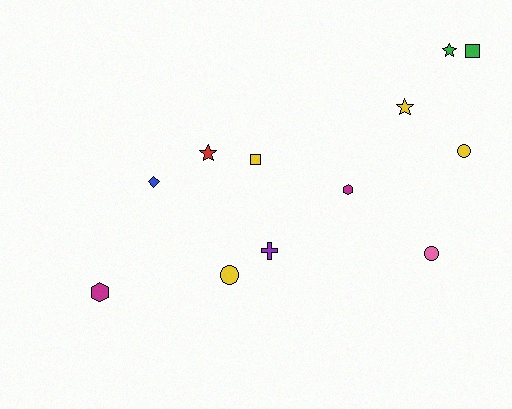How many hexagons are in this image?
There are 2 hexagons.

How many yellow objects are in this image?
There are 4 yellow objects.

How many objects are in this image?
There are 12 objects.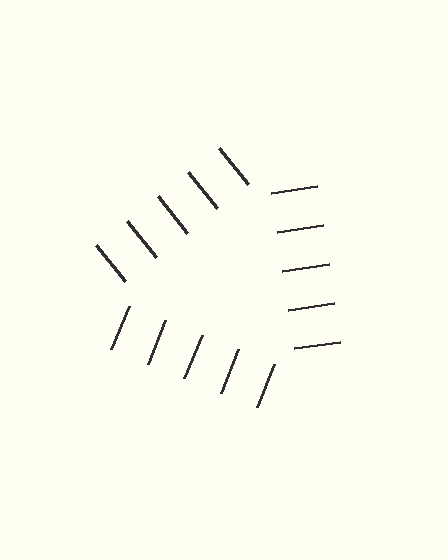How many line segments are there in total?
15 — 5 along each of the 3 edges.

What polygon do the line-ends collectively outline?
An illusory triangle — the line segments terminate on its edges but no continuous stroke is drawn.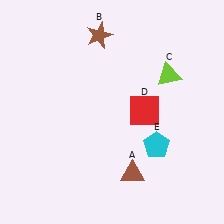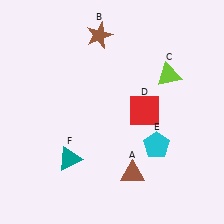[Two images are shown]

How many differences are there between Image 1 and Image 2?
There is 1 difference between the two images.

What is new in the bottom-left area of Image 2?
A teal triangle (F) was added in the bottom-left area of Image 2.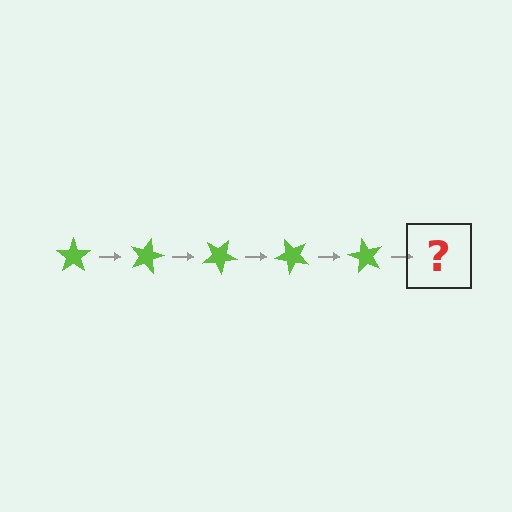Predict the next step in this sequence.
The next step is a lime star rotated 75 degrees.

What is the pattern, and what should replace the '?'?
The pattern is that the star rotates 15 degrees each step. The '?' should be a lime star rotated 75 degrees.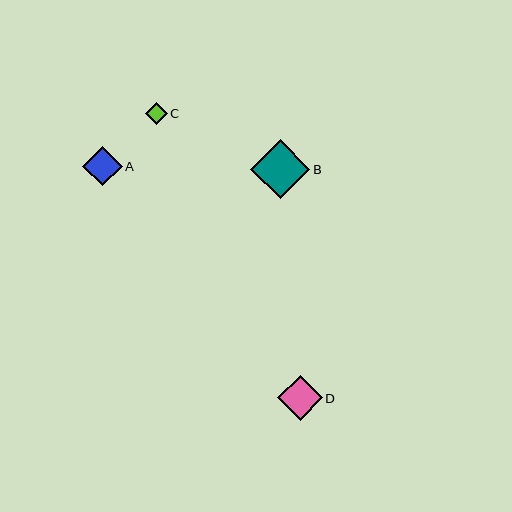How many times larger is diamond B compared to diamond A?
Diamond B is approximately 1.5 times the size of diamond A.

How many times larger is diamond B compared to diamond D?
Diamond B is approximately 1.3 times the size of diamond D.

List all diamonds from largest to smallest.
From largest to smallest: B, D, A, C.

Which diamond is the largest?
Diamond B is the largest with a size of approximately 59 pixels.